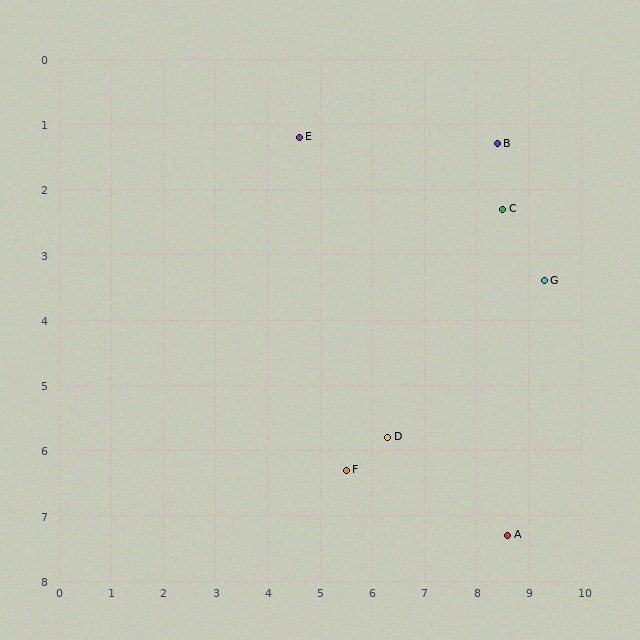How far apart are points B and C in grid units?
Points B and C are about 1.0 grid units apart.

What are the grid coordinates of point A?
Point A is at approximately (8.6, 7.3).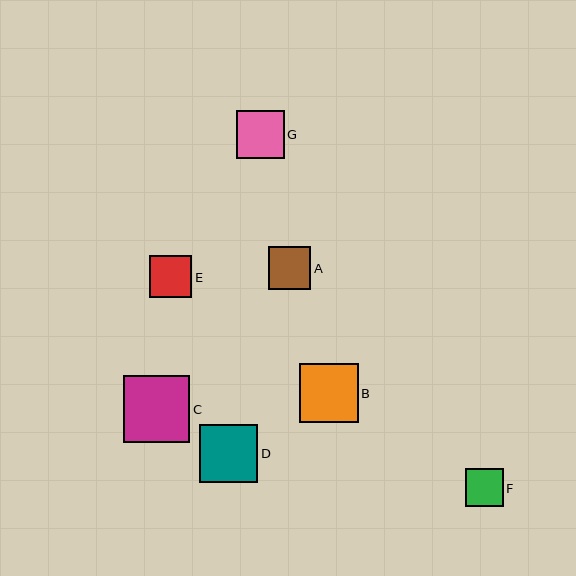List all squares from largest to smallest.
From largest to smallest: C, B, D, G, A, E, F.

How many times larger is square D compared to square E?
Square D is approximately 1.4 times the size of square E.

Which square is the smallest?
Square F is the smallest with a size of approximately 38 pixels.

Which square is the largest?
Square C is the largest with a size of approximately 66 pixels.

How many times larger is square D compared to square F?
Square D is approximately 1.5 times the size of square F.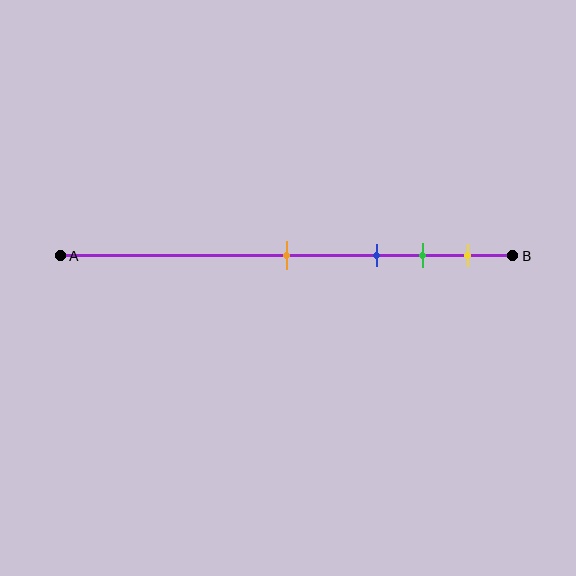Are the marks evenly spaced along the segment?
No, the marks are not evenly spaced.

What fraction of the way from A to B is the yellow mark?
The yellow mark is approximately 90% (0.9) of the way from A to B.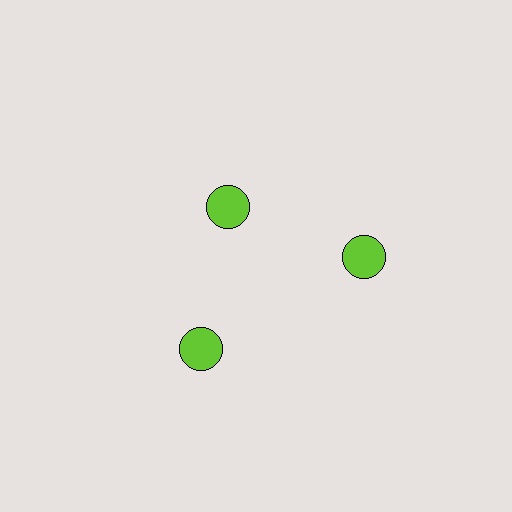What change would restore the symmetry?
The symmetry would be restored by moving it outward, back onto the ring so that all 3 circles sit at equal angles and equal distance from the center.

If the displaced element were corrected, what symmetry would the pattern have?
It would have 3-fold rotational symmetry — the pattern would map onto itself every 120 degrees.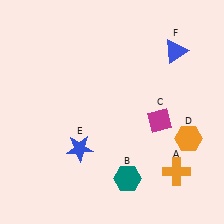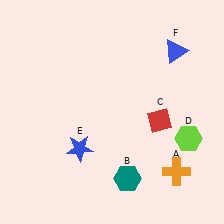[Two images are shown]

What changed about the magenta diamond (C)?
In Image 1, C is magenta. In Image 2, it changed to red.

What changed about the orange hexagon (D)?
In Image 1, D is orange. In Image 2, it changed to lime.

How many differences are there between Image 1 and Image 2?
There are 2 differences between the two images.